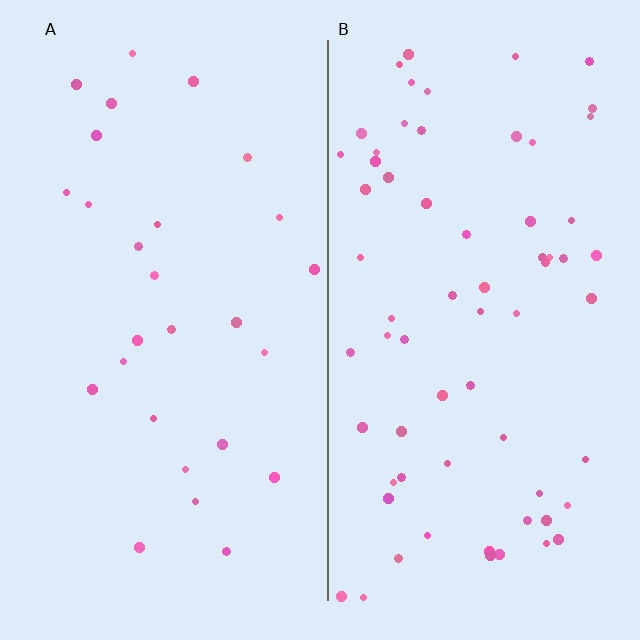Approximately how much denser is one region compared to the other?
Approximately 2.4× — region B over region A.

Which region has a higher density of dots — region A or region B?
B (the right).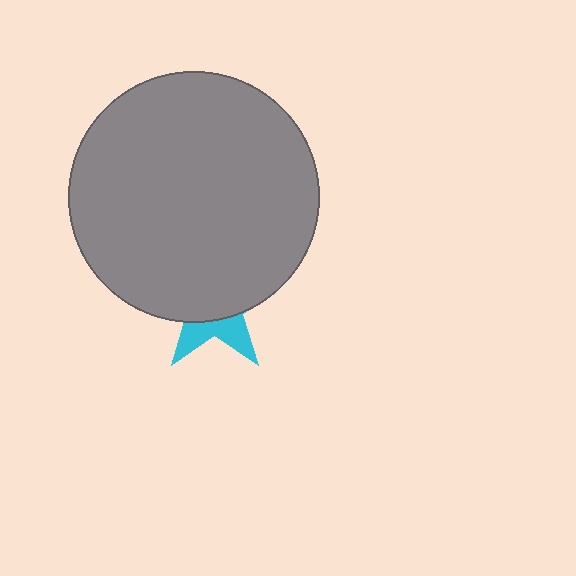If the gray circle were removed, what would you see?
You would see the complete cyan star.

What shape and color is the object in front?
The object in front is a gray circle.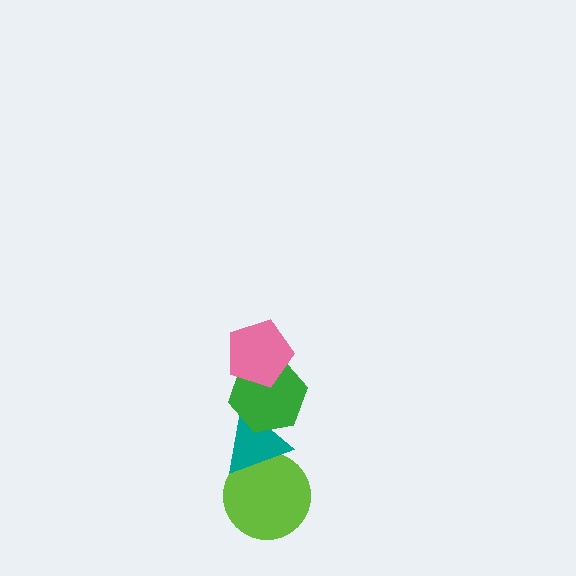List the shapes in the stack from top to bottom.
From top to bottom: the pink pentagon, the green hexagon, the teal triangle, the lime circle.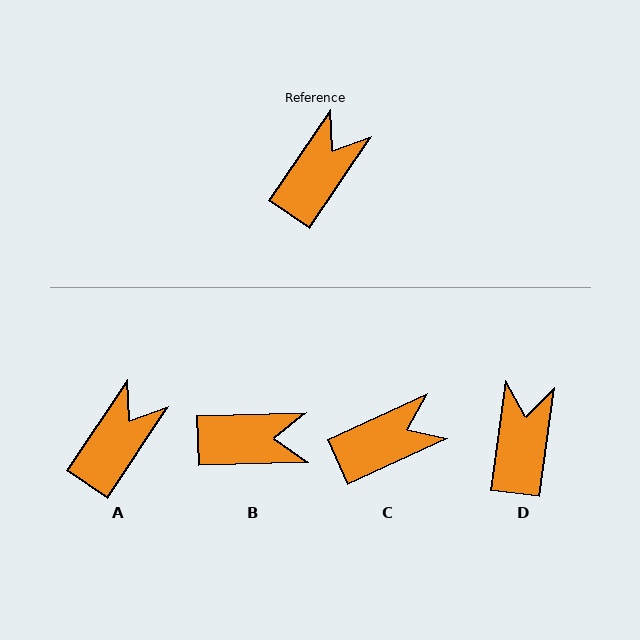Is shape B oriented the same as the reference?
No, it is off by about 55 degrees.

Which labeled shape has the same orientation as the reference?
A.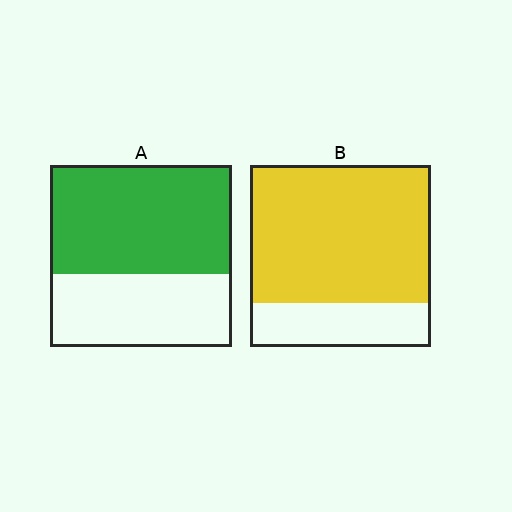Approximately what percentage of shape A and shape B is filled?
A is approximately 60% and B is approximately 75%.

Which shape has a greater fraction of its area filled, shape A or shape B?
Shape B.